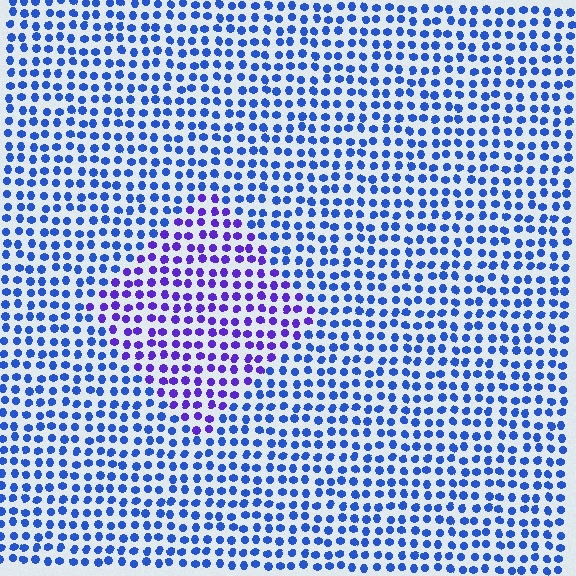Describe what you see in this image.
The image is filled with small blue elements in a uniform arrangement. A diamond-shaped region is visible where the elements are tinted to a slightly different hue, forming a subtle color boundary.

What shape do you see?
I see a diamond.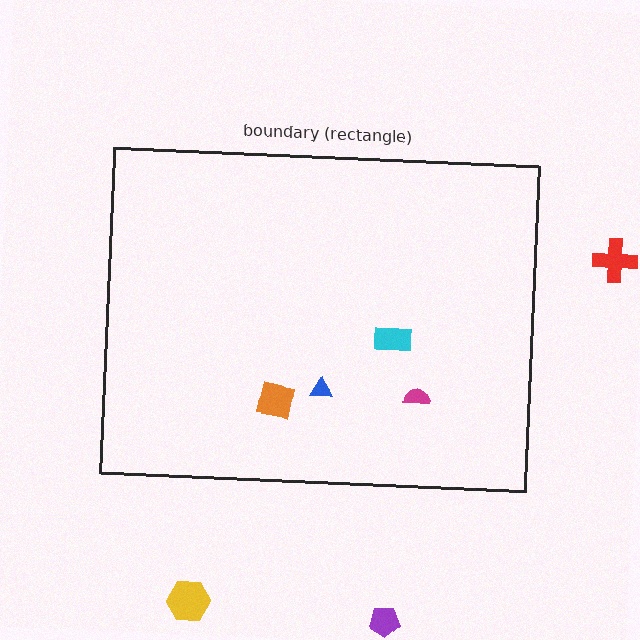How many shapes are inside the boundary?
4 inside, 3 outside.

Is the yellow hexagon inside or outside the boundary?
Outside.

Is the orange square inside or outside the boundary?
Inside.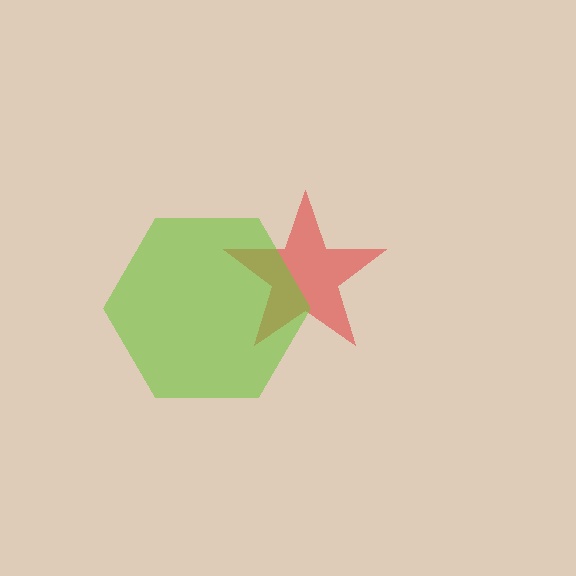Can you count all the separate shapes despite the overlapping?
Yes, there are 2 separate shapes.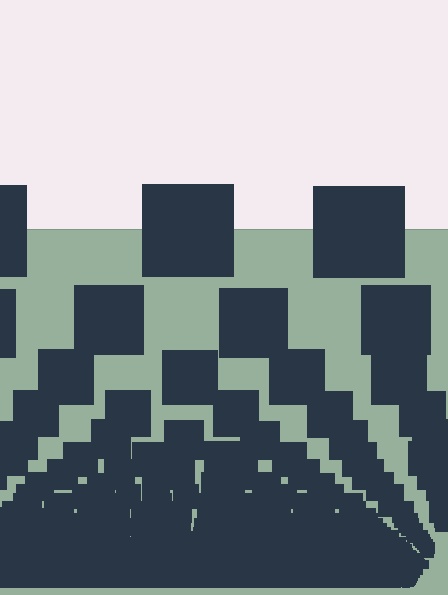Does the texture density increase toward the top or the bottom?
Density increases toward the bottom.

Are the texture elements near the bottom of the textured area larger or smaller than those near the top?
Smaller. The gradient is inverted — elements near the bottom are smaller and denser.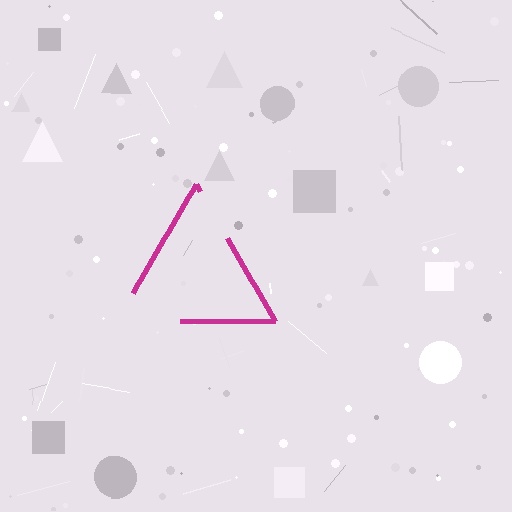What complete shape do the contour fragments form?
The contour fragments form a triangle.